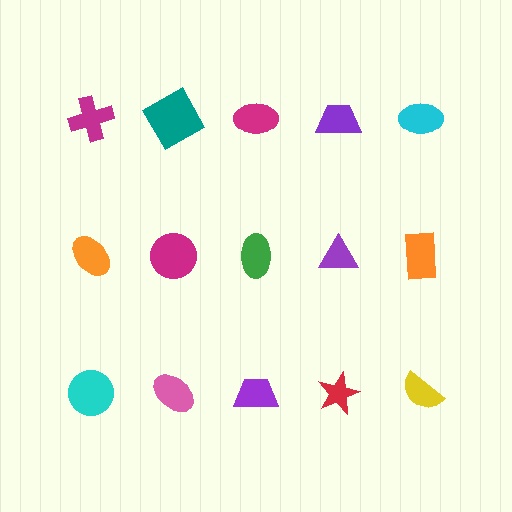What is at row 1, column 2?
A teal square.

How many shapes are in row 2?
5 shapes.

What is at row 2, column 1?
An orange ellipse.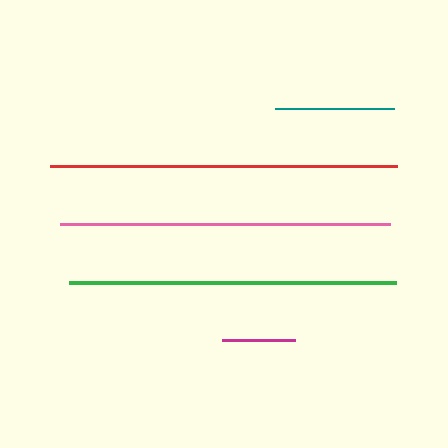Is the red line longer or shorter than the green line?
The red line is longer than the green line.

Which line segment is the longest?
The red line is the longest at approximately 348 pixels.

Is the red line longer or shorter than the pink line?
The red line is longer than the pink line.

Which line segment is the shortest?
The magenta line is the shortest at approximately 73 pixels.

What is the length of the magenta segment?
The magenta segment is approximately 73 pixels long.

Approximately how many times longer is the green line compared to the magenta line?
The green line is approximately 4.5 times the length of the magenta line.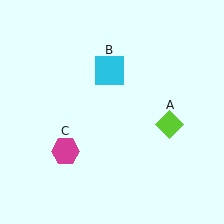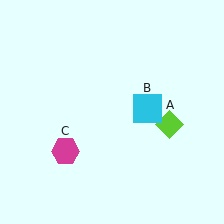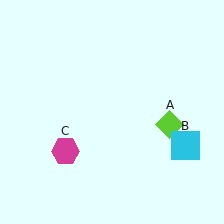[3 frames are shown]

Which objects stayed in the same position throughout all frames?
Lime diamond (object A) and magenta hexagon (object C) remained stationary.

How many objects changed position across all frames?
1 object changed position: cyan square (object B).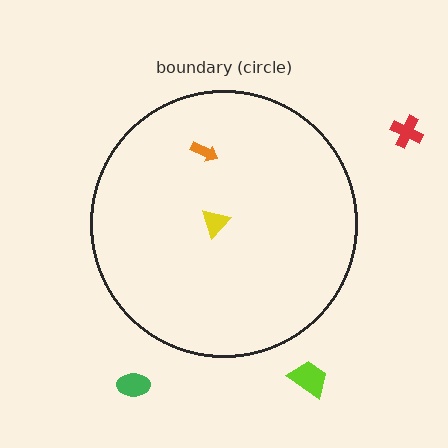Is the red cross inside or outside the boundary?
Outside.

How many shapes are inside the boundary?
2 inside, 3 outside.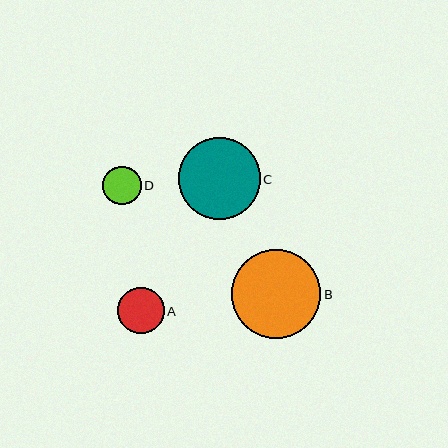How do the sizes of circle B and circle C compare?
Circle B and circle C are approximately the same size.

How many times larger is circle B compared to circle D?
Circle B is approximately 2.3 times the size of circle D.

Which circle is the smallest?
Circle D is the smallest with a size of approximately 38 pixels.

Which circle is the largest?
Circle B is the largest with a size of approximately 90 pixels.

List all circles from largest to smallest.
From largest to smallest: B, C, A, D.